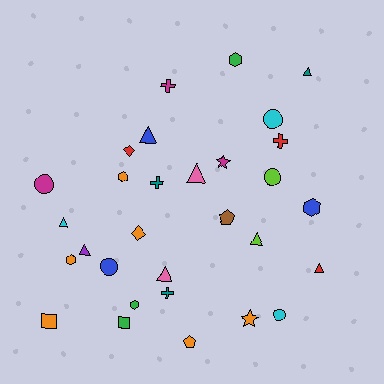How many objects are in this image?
There are 30 objects.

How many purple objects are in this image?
There is 1 purple object.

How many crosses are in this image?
There are 4 crosses.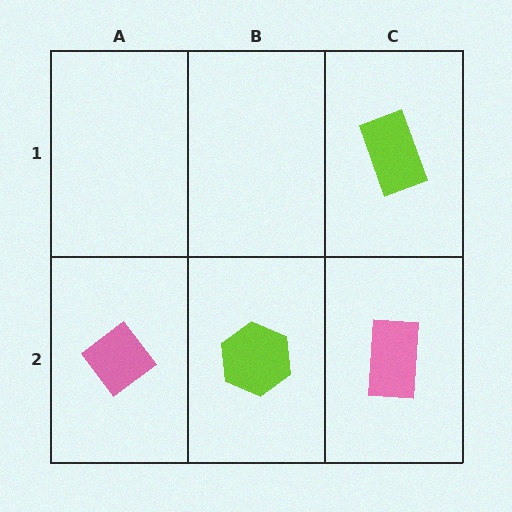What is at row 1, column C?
A lime rectangle.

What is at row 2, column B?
A lime hexagon.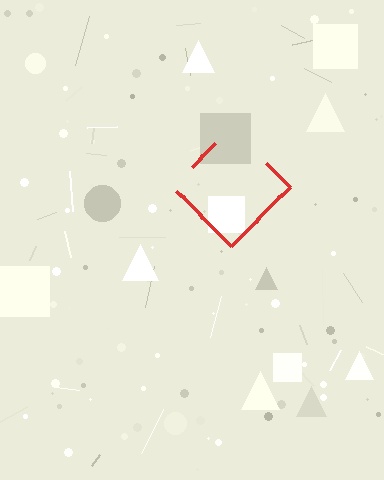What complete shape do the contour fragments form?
The contour fragments form a diamond.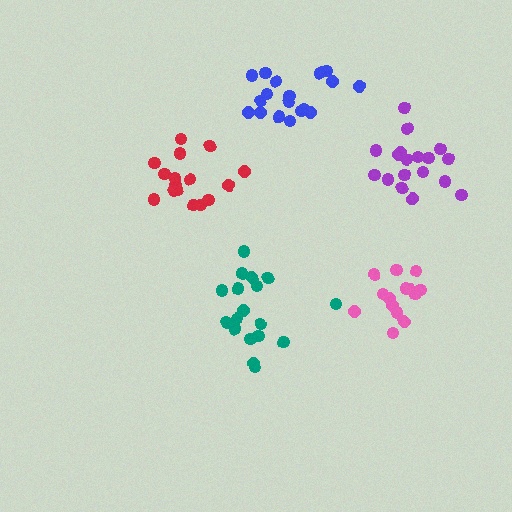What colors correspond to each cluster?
The clusters are colored: teal, purple, red, blue, pink.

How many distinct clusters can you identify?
There are 5 distinct clusters.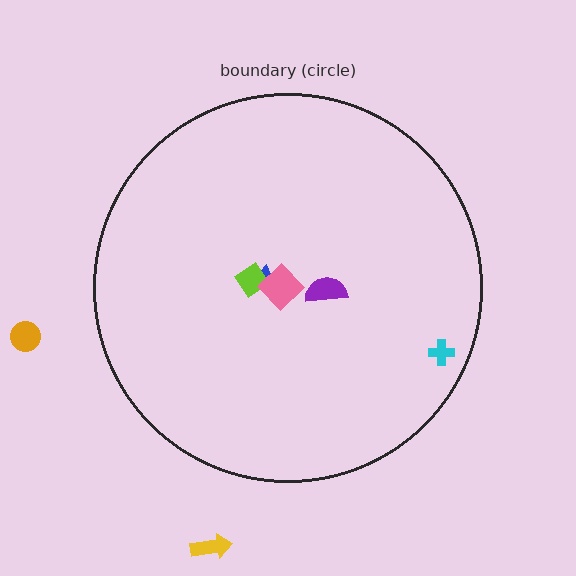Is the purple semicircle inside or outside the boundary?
Inside.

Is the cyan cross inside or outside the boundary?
Inside.